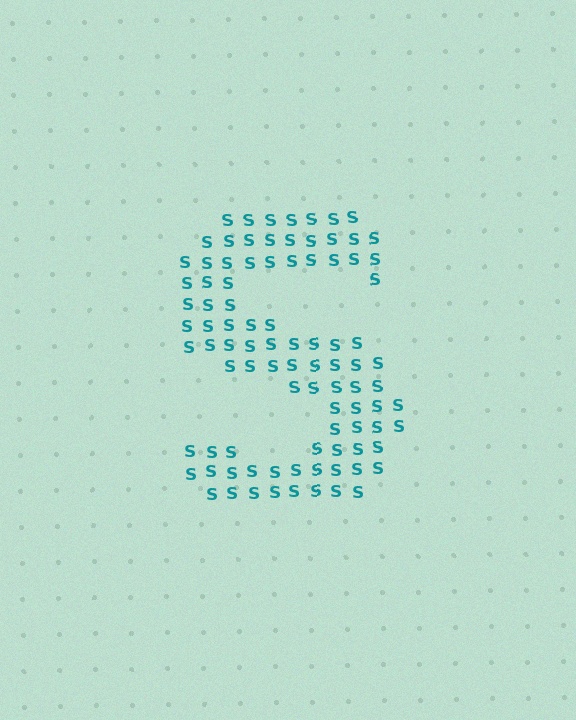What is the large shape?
The large shape is the letter S.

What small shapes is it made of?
It is made of small letter S's.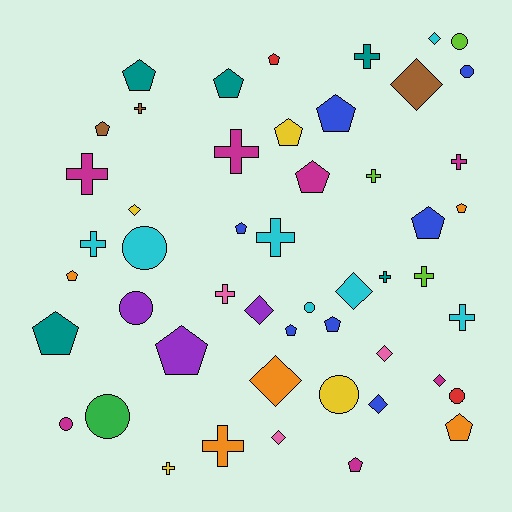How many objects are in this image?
There are 50 objects.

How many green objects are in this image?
There is 1 green object.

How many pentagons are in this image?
There are 17 pentagons.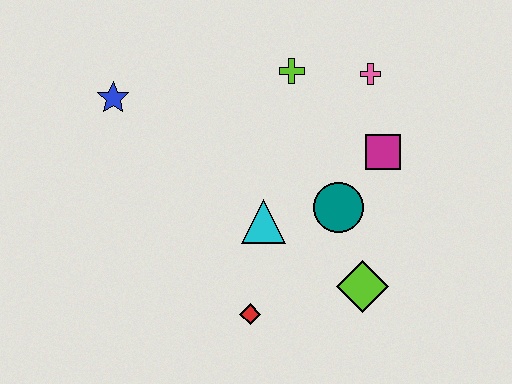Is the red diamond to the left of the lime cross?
Yes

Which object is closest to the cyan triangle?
The teal circle is closest to the cyan triangle.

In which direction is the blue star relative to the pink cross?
The blue star is to the left of the pink cross.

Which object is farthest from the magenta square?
The blue star is farthest from the magenta square.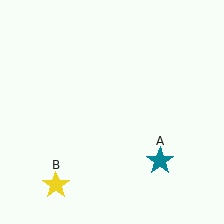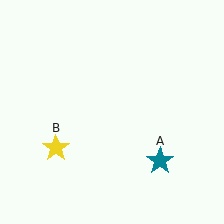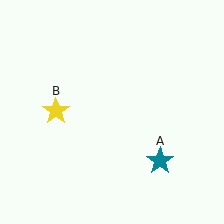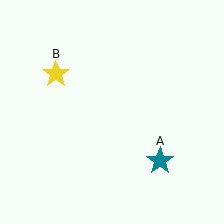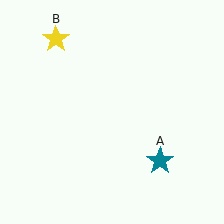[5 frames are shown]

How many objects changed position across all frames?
1 object changed position: yellow star (object B).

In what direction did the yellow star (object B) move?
The yellow star (object B) moved up.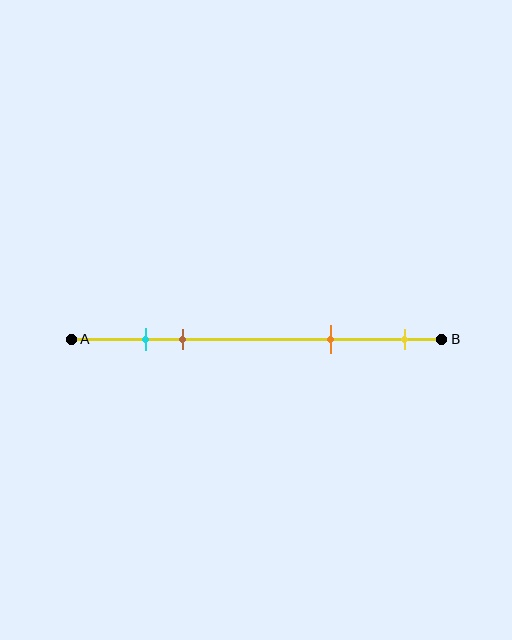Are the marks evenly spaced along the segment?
No, the marks are not evenly spaced.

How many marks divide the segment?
There are 4 marks dividing the segment.